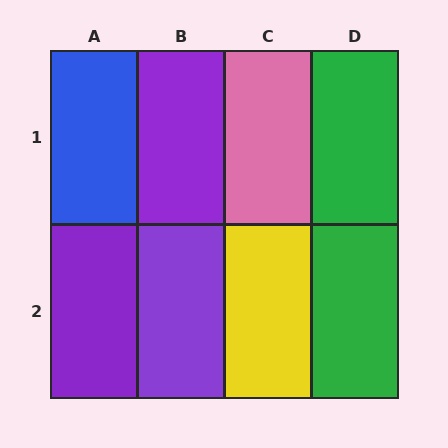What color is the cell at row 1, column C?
Pink.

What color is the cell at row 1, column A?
Blue.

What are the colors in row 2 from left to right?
Purple, purple, yellow, green.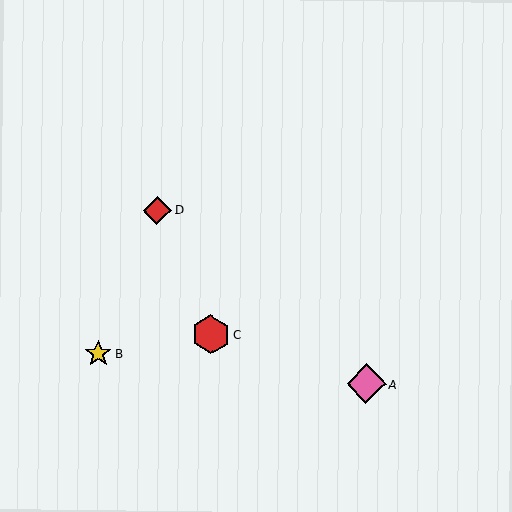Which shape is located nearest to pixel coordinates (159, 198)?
The red diamond (labeled D) at (157, 210) is nearest to that location.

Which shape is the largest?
The pink diamond (labeled A) is the largest.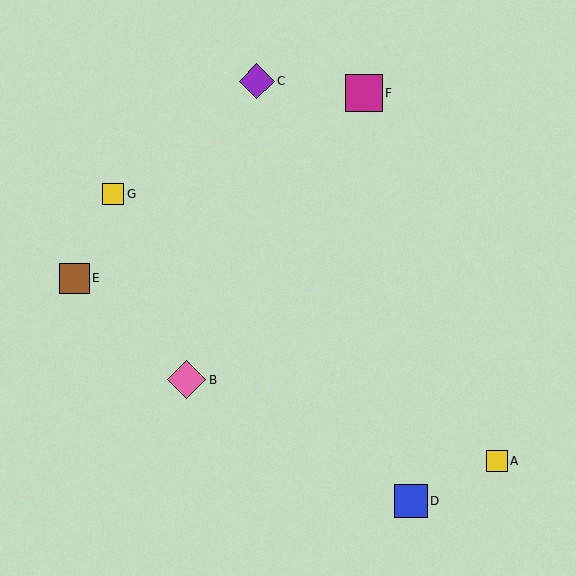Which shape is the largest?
The pink diamond (labeled B) is the largest.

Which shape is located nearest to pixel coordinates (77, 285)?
The brown square (labeled E) at (74, 278) is nearest to that location.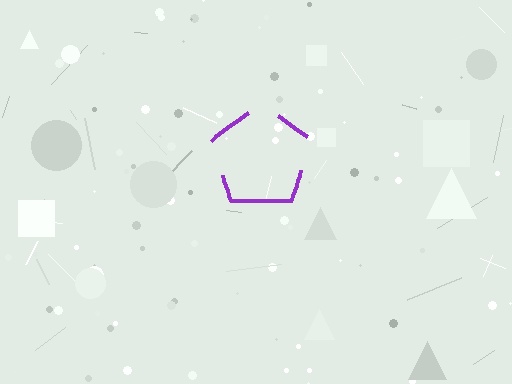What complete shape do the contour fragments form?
The contour fragments form a pentagon.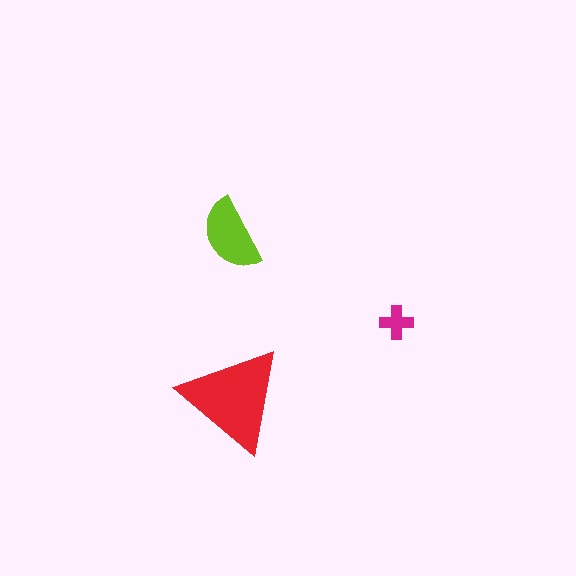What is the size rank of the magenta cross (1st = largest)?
3rd.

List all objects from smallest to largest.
The magenta cross, the lime semicircle, the red triangle.